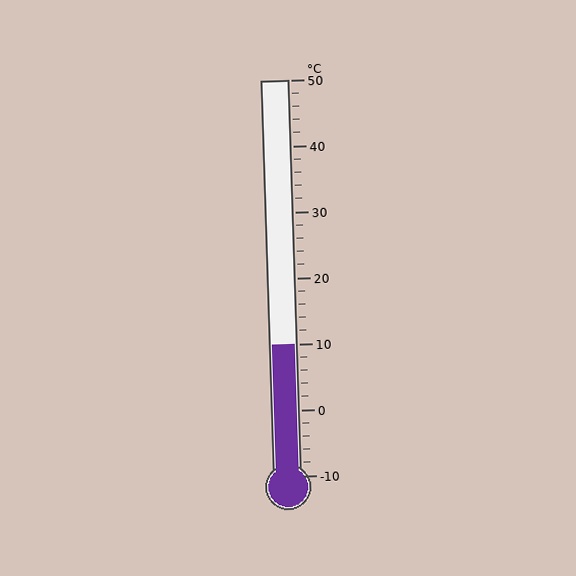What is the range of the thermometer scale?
The thermometer scale ranges from -10°C to 50°C.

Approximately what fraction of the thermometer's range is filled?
The thermometer is filled to approximately 35% of its range.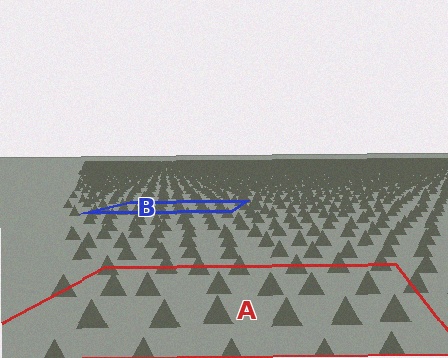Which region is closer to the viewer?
Region A is closer. The texture elements there are larger and more spread out.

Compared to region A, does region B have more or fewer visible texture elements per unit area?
Region B has more texture elements per unit area — they are packed more densely because it is farther away.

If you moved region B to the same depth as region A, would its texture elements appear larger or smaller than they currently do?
They would appear larger. At a closer depth, the same texture elements are projected at a bigger on-screen size.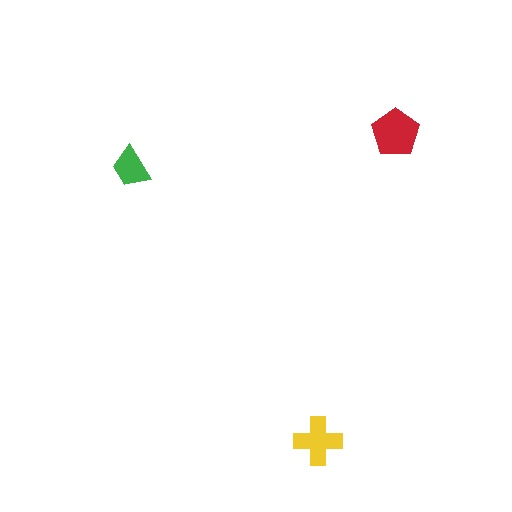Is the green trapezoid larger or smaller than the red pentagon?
Smaller.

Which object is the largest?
The red pentagon.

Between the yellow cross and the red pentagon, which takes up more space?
The red pentagon.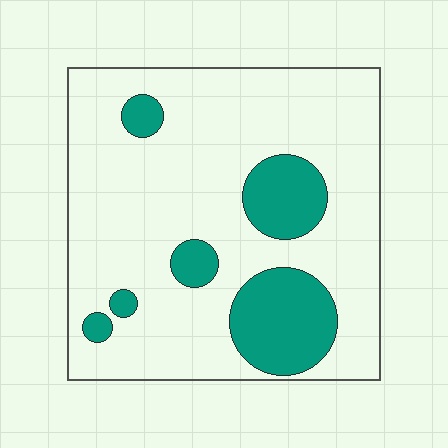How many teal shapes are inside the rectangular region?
6.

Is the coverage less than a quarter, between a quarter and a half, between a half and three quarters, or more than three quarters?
Less than a quarter.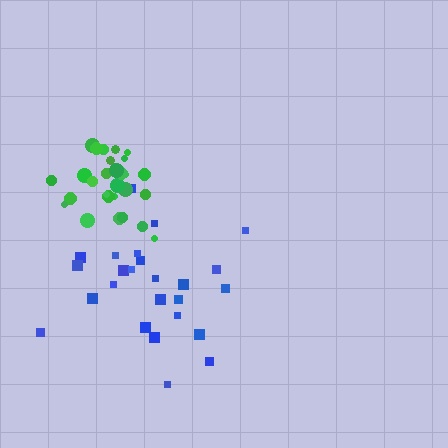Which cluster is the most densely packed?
Green.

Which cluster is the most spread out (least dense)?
Blue.